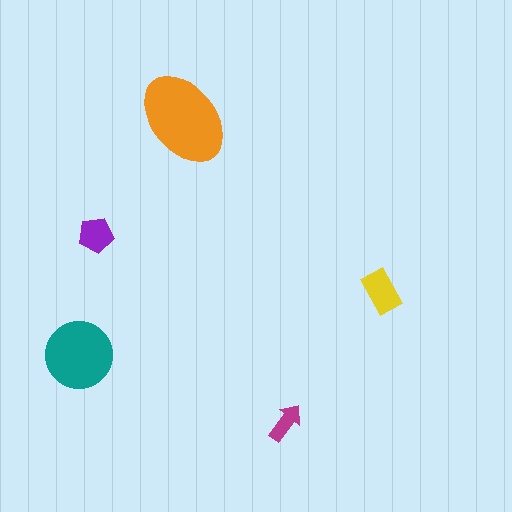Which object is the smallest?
The magenta arrow.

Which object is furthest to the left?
The teal circle is leftmost.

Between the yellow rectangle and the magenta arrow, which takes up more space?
The yellow rectangle.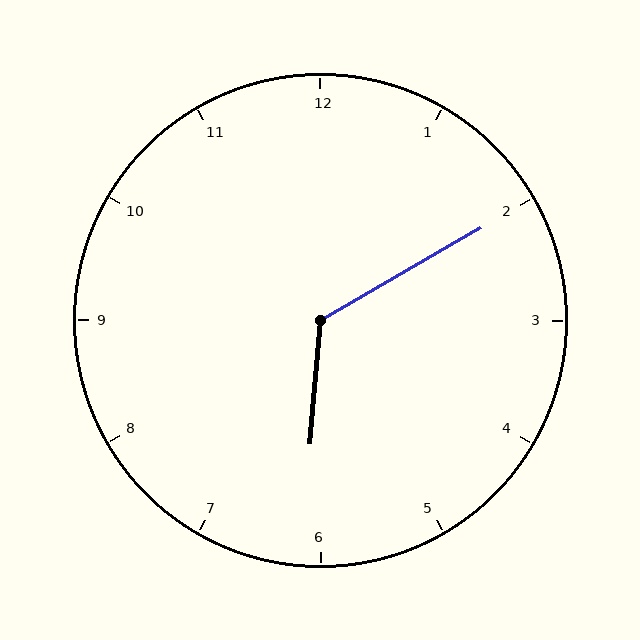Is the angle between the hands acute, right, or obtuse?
It is obtuse.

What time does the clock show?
6:10.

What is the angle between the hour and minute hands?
Approximately 125 degrees.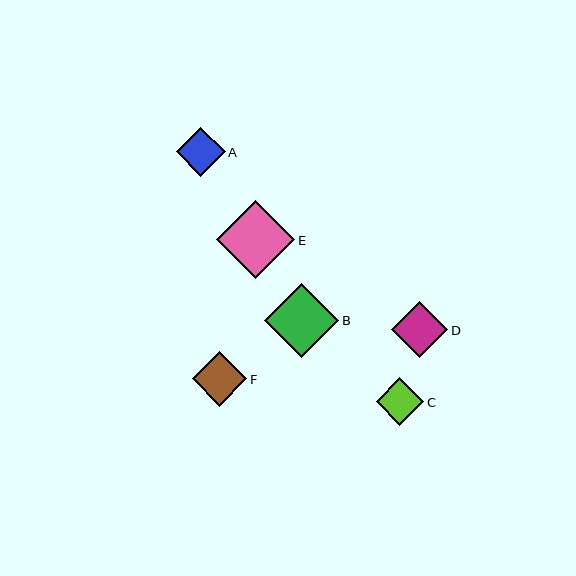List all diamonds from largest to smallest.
From largest to smallest: E, B, D, F, A, C.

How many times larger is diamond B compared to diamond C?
Diamond B is approximately 1.6 times the size of diamond C.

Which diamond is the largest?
Diamond E is the largest with a size of approximately 78 pixels.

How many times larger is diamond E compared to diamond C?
Diamond E is approximately 1.6 times the size of diamond C.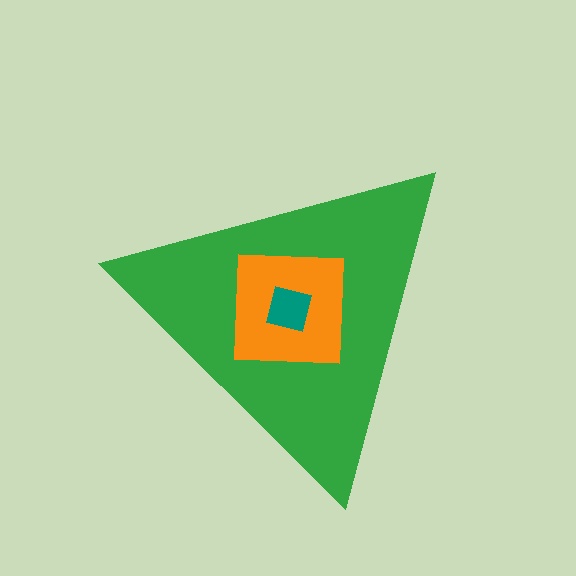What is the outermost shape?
The green triangle.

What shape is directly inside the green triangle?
The orange square.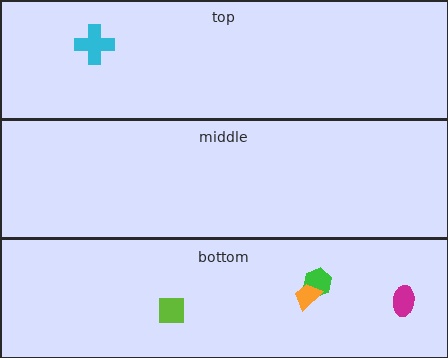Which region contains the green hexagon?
The bottom region.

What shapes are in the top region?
The cyan cross.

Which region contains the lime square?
The bottom region.